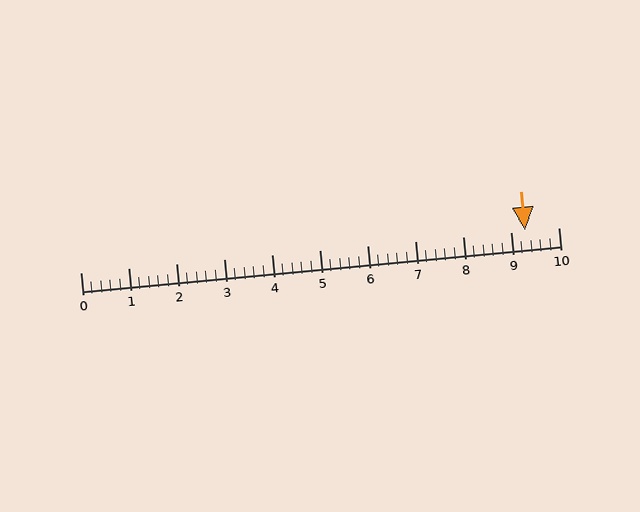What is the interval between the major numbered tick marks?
The major tick marks are spaced 1 units apart.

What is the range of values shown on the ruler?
The ruler shows values from 0 to 10.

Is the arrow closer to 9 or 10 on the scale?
The arrow is closer to 9.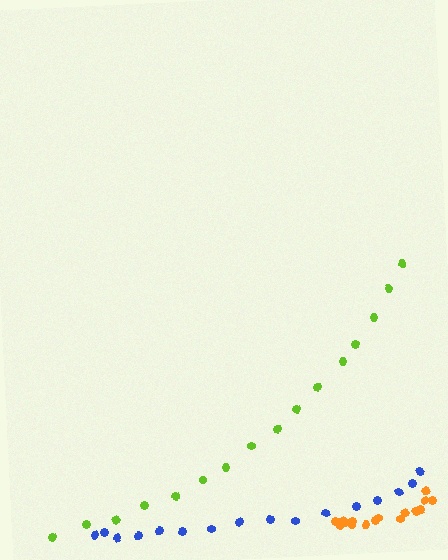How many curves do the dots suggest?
There are 3 distinct paths.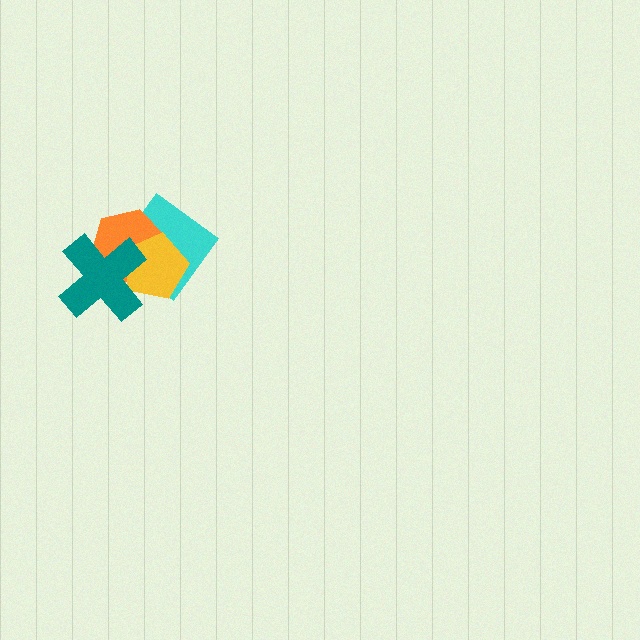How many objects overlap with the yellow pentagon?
3 objects overlap with the yellow pentagon.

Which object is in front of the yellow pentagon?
The teal cross is in front of the yellow pentagon.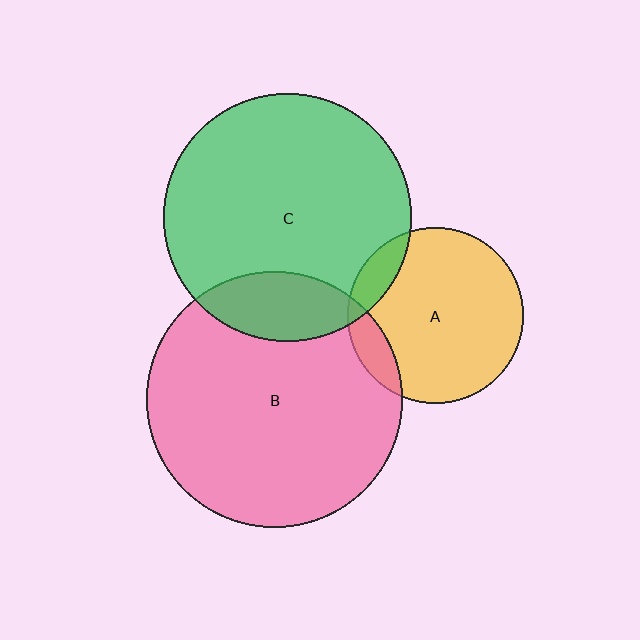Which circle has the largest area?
Circle B (pink).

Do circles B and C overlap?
Yes.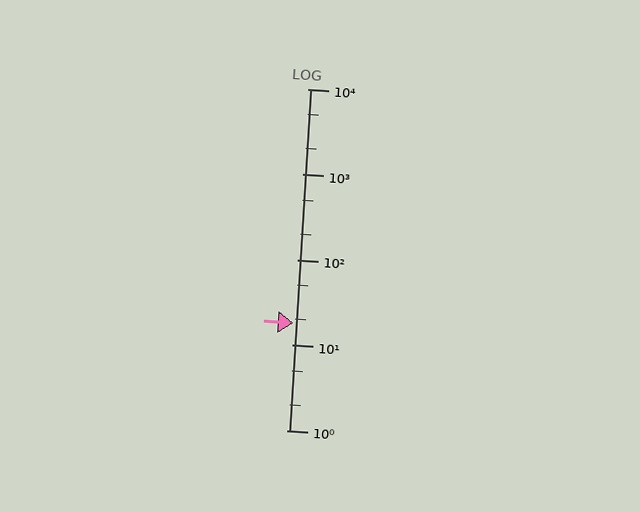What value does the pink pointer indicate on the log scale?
The pointer indicates approximately 18.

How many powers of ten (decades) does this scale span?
The scale spans 4 decades, from 1 to 10000.